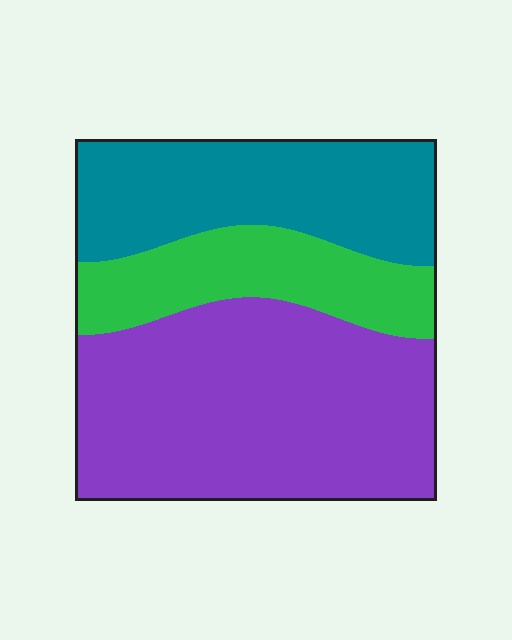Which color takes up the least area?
Green, at roughly 20%.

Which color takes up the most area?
Purple, at roughly 50%.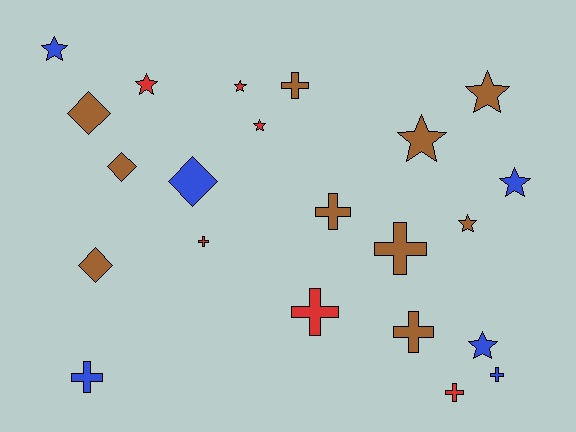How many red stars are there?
There are 3 red stars.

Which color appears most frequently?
Brown, with 10 objects.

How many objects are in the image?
There are 22 objects.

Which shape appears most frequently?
Cross, with 9 objects.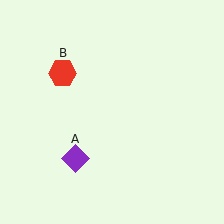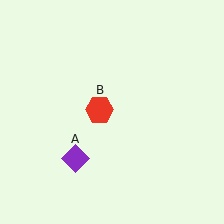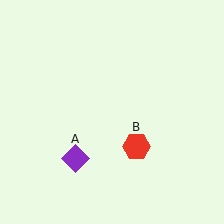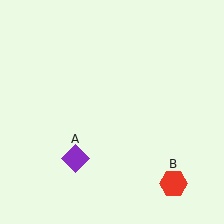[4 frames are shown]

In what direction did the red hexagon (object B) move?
The red hexagon (object B) moved down and to the right.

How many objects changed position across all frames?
1 object changed position: red hexagon (object B).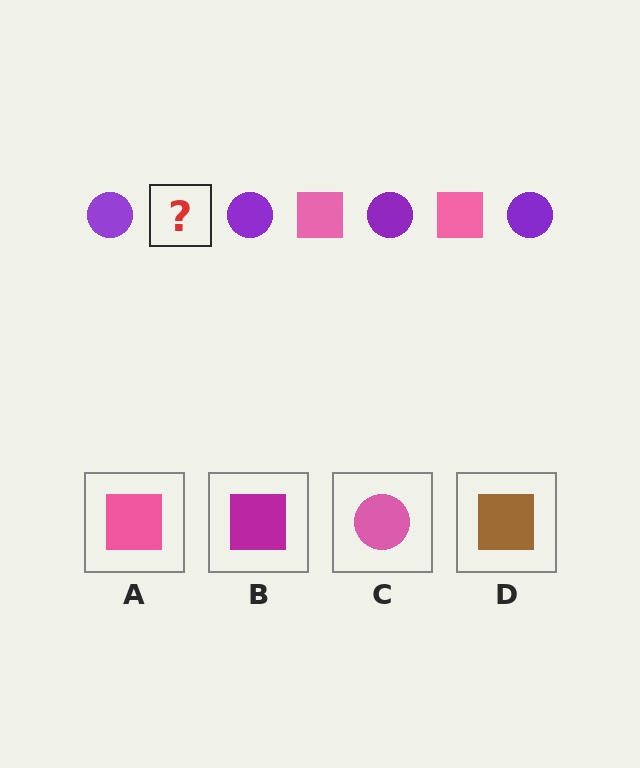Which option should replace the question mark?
Option A.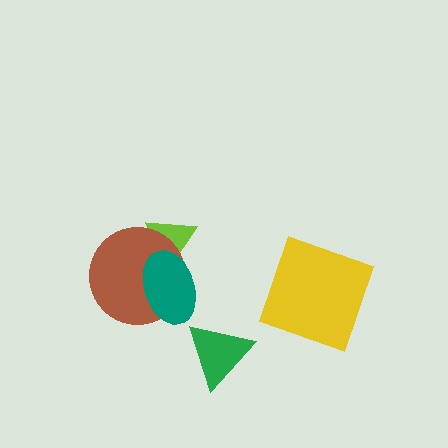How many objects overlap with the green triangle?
0 objects overlap with the green triangle.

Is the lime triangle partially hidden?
Yes, it is partially covered by another shape.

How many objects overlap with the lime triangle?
2 objects overlap with the lime triangle.